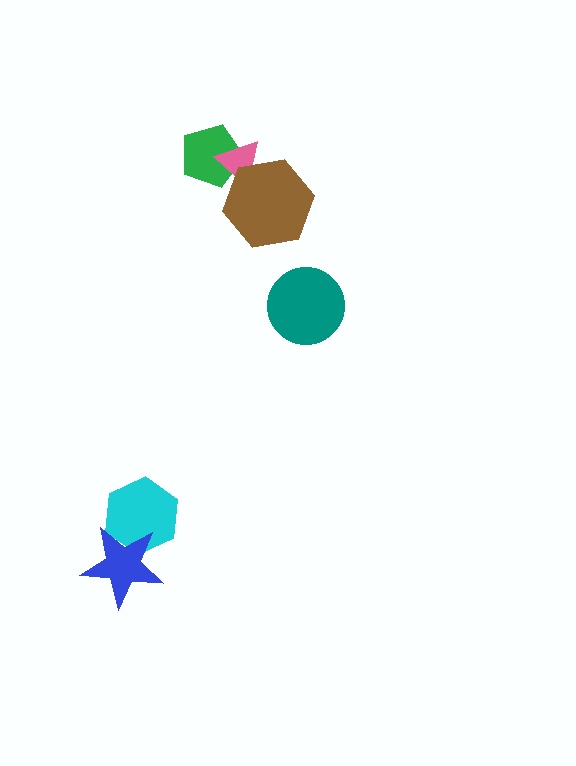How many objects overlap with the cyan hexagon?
1 object overlaps with the cyan hexagon.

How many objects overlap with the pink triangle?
2 objects overlap with the pink triangle.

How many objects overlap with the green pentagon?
1 object overlaps with the green pentagon.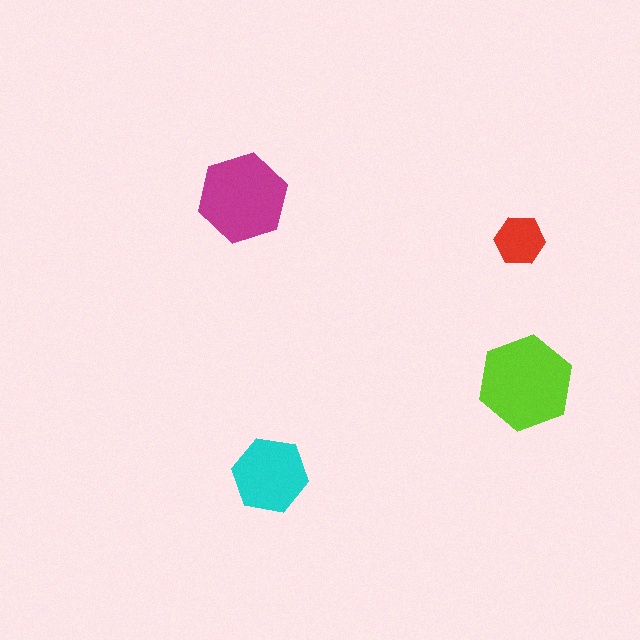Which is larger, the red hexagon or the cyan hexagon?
The cyan one.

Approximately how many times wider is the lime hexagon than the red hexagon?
About 2 times wider.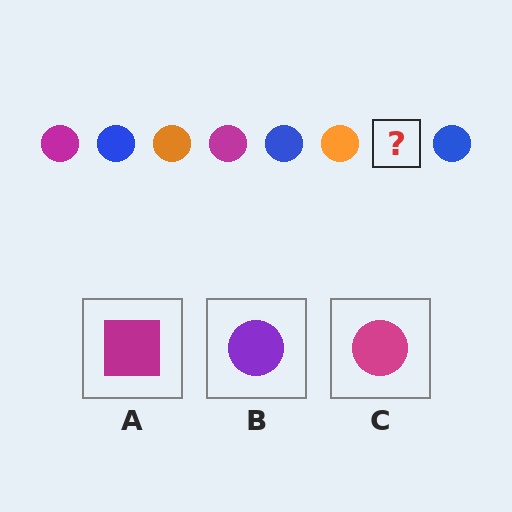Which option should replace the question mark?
Option C.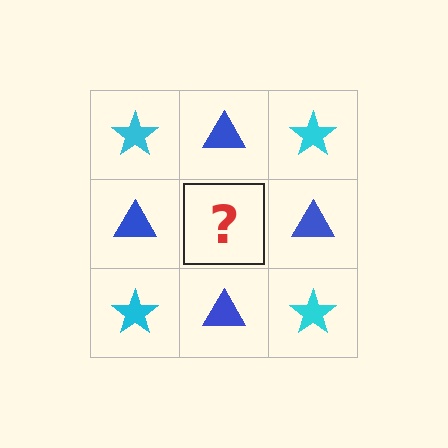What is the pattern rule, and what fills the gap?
The rule is that it alternates cyan star and blue triangle in a checkerboard pattern. The gap should be filled with a cyan star.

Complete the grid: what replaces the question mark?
The question mark should be replaced with a cyan star.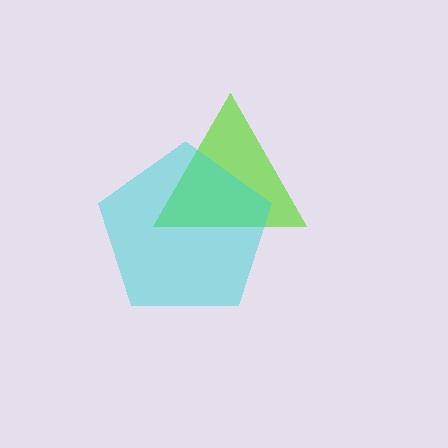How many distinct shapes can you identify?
There are 2 distinct shapes: a lime triangle, a cyan pentagon.